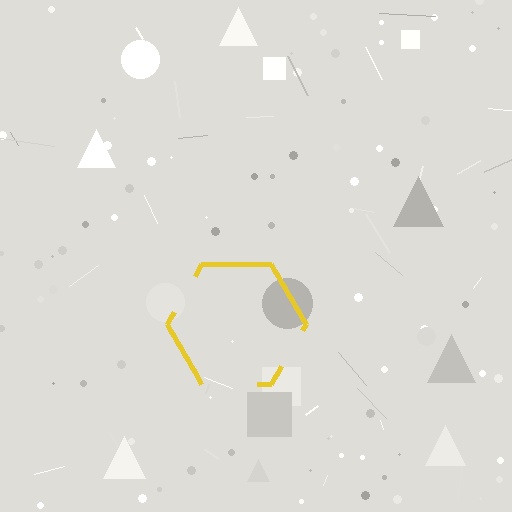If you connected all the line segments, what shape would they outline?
They would outline a hexagon.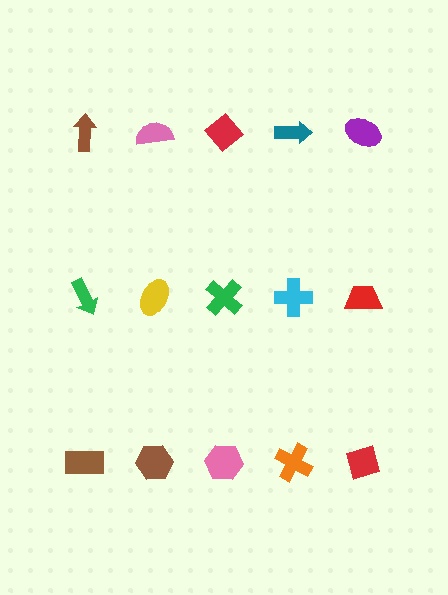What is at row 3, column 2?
A brown hexagon.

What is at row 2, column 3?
A green cross.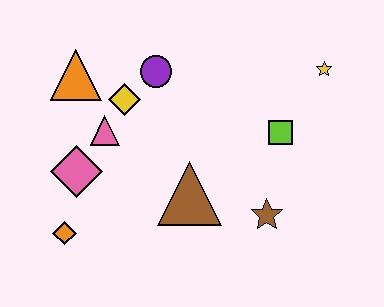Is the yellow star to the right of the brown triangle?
Yes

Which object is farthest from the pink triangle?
The yellow star is farthest from the pink triangle.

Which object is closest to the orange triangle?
The yellow diamond is closest to the orange triangle.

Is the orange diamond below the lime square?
Yes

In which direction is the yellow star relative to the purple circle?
The yellow star is to the right of the purple circle.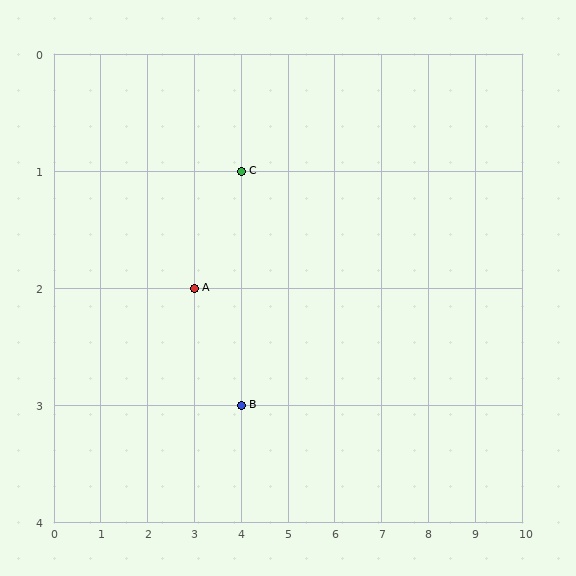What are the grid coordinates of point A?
Point A is at grid coordinates (3, 2).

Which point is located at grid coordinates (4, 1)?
Point C is at (4, 1).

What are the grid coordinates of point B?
Point B is at grid coordinates (4, 3).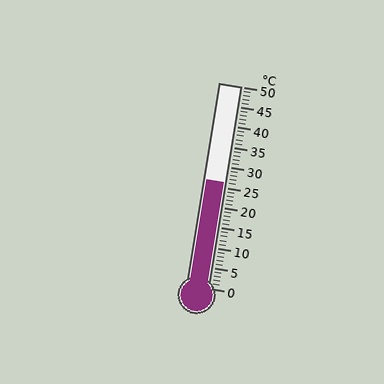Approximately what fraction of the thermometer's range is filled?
The thermometer is filled to approximately 50% of its range.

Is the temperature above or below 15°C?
The temperature is above 15°C.